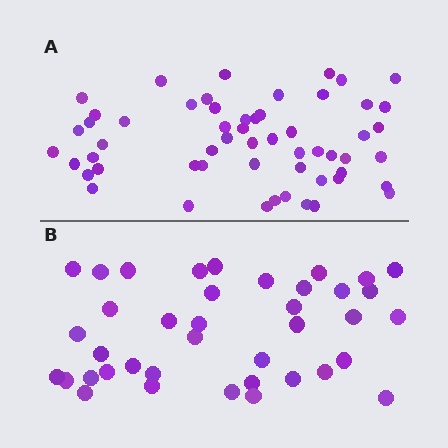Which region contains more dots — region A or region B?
Region A (the top region) has more dots.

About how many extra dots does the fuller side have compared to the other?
Region A has approximately 15 more dots than region B.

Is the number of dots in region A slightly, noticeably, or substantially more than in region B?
Region A has noticeably more, but not dramatically so. The ratio is roughly 1.4 to 1.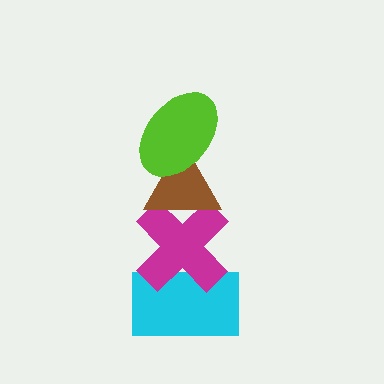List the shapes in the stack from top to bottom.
From top to bottom: the lime ellipse, the brown triangle, the magenta cross, the cyan rectangle.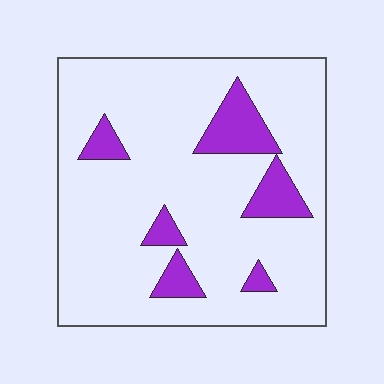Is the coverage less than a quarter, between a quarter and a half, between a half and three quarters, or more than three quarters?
Less than a quarter.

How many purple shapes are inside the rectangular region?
6.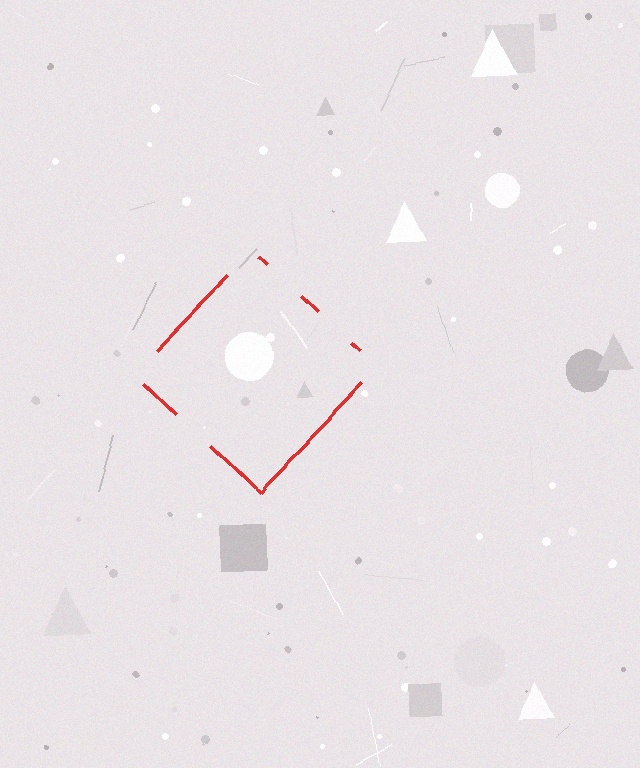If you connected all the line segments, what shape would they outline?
They would outline a diamond.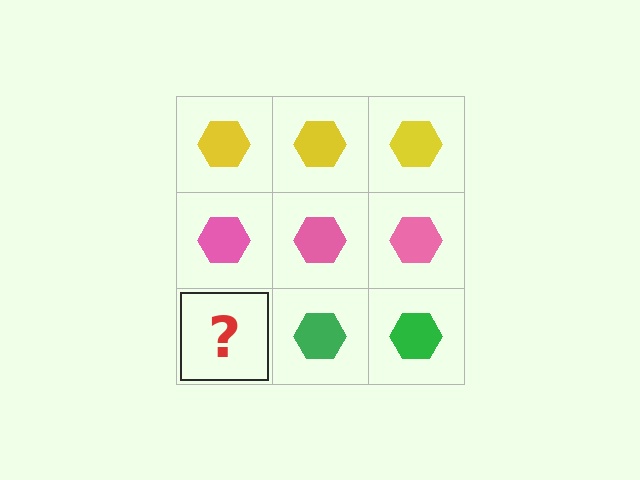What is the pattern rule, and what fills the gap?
The rule is that each row has a consistent color. The gap should be filled with a green hexagon.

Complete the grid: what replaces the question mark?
The question mark should be replaced with a green hexagon.